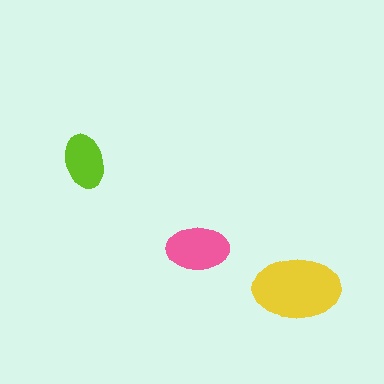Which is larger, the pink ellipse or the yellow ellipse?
The yellow one.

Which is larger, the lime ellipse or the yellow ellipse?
The yellow one.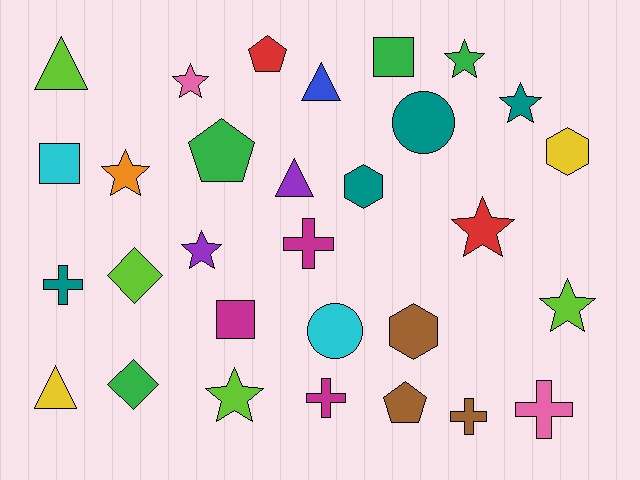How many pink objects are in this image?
There are 2 pink objects.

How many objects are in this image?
There are 30 objects.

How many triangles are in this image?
There are 4 triangles.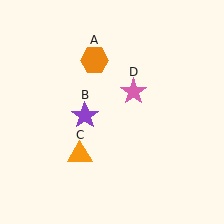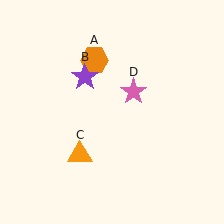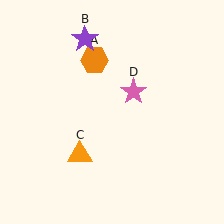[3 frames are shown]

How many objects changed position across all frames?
1 object changed position: purple star (object B).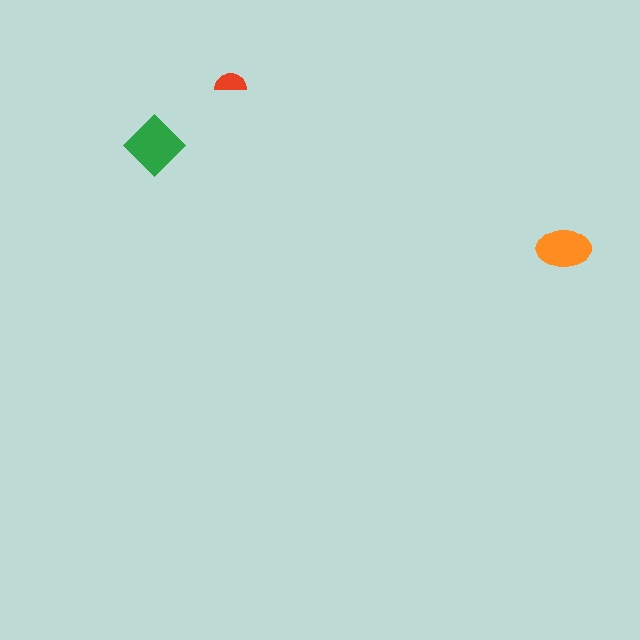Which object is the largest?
The green diamond.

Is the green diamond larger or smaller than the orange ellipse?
Larger.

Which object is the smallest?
The red semicircle.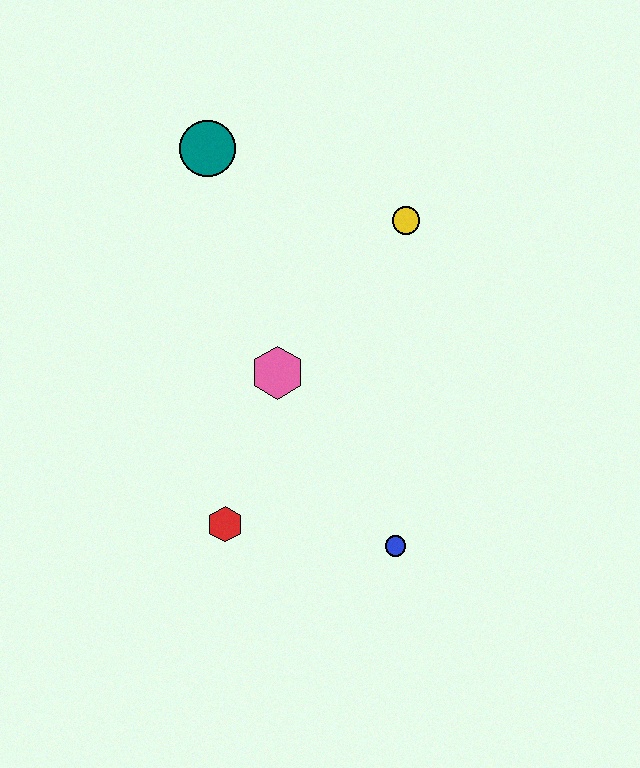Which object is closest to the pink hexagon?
The red hexagon is closest to the pink hexagon.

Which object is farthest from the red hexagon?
The teal circle is farthest from the red hexagon.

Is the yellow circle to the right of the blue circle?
Yes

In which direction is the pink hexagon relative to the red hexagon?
The pink hexagon is above the red hexagon.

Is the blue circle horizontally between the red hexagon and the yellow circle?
Yes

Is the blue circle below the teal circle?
Yes